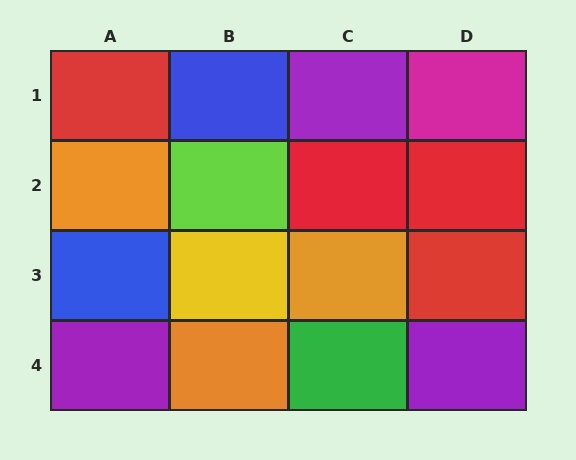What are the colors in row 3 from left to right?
Blue, yellow, orange, red.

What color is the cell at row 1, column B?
Blue.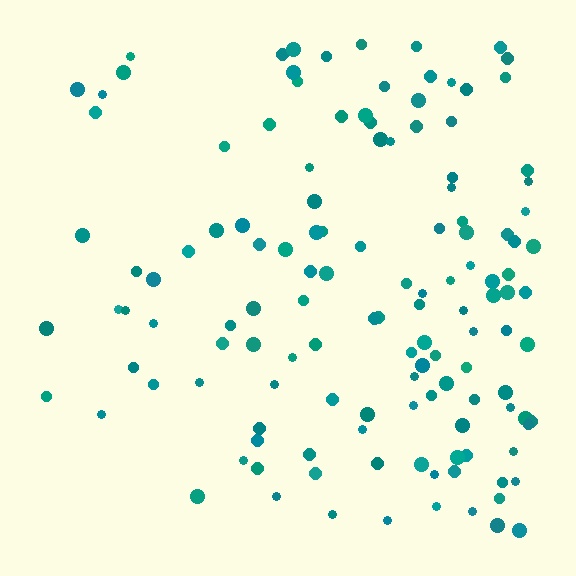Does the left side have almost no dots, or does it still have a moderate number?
Still a moderate number, just noticeably fewer than the right.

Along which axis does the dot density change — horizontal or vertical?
Horizontal.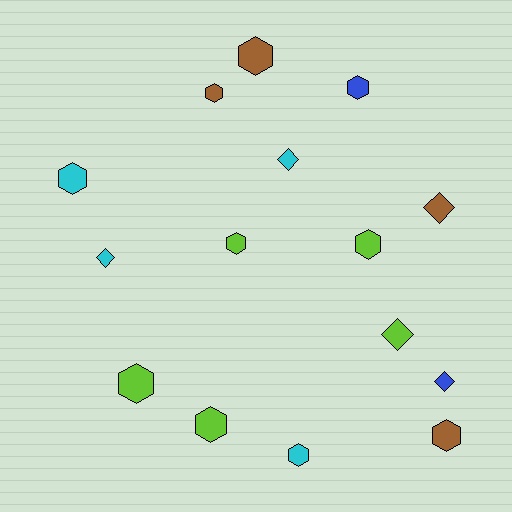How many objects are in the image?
There are 15 objects.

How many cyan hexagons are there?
There are 2 cyan hexagons.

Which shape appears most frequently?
Hexagon, with 10 objects.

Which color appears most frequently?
Lime, with 5 objects.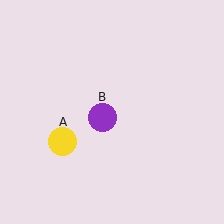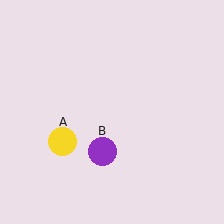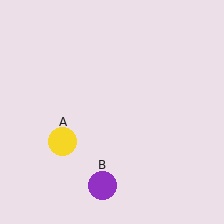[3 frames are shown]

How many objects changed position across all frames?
1 object changed position: purple circle (object B).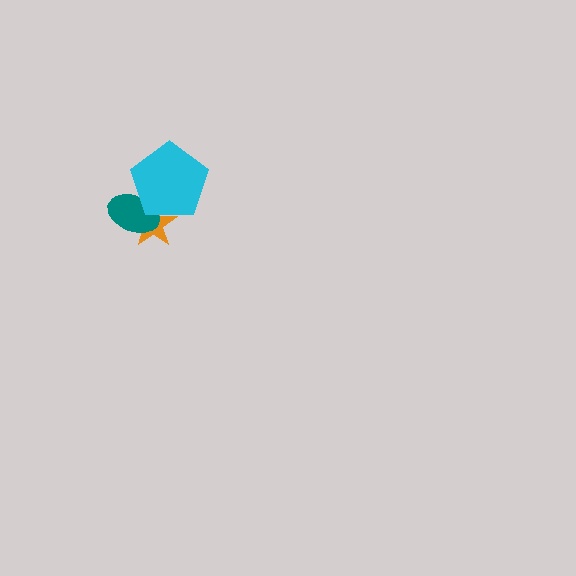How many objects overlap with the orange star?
2 objects overlap with the orange star.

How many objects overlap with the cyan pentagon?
2 objects overlap with the cyan pentagon.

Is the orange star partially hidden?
Yes, it is partially covered by another shape.